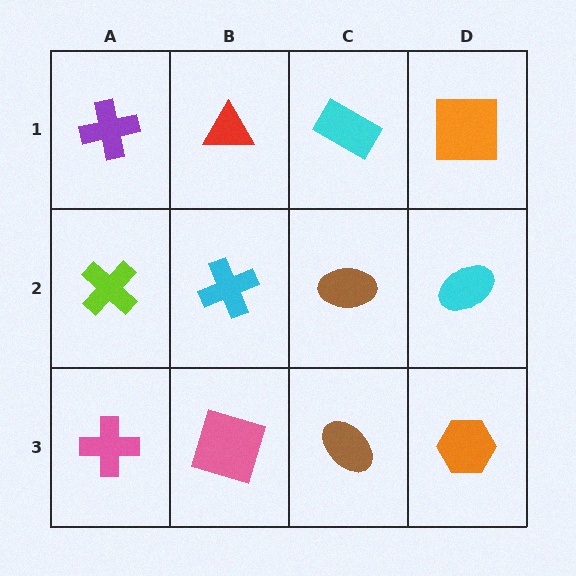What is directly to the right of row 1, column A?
A red triangle.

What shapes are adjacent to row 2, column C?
A cyan rectangle (row 1, column C), a brown ellipse (row 3, column C), a cyan cross (row 2, column B), a cyan ellipse (row 2, column D).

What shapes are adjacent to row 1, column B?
A cyan cross (row 2, column B), a purple cross (row 1, column A), a cyan rectangle (row 1, column C).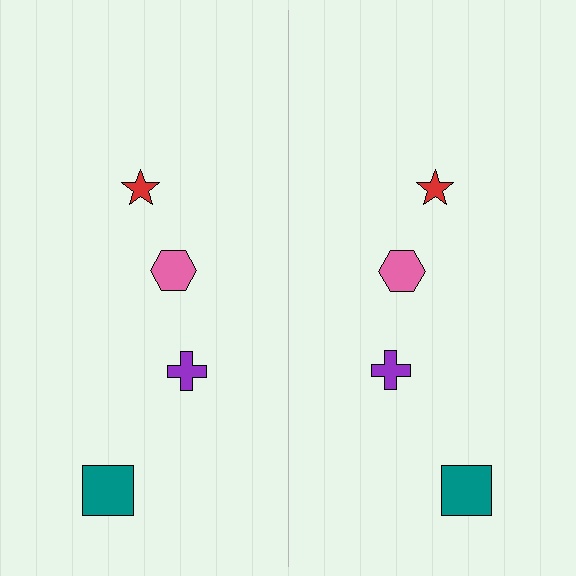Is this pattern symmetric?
Yes, this pattern has bilateral (reflection) symmetry.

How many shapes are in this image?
There are 8 shapes in this image.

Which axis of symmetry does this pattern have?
The pattern has a vertical axis of symmetry running through the center of the image.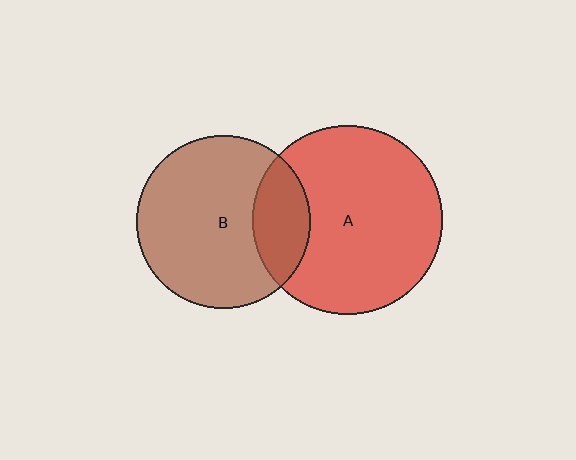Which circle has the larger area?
Circle A (red).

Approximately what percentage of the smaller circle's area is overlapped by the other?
Approximately 20%.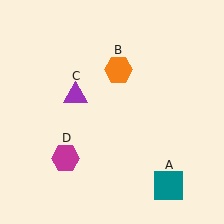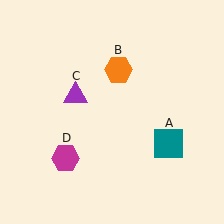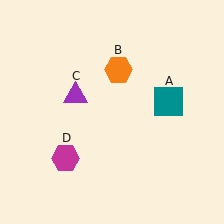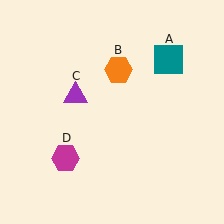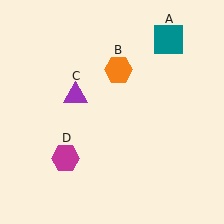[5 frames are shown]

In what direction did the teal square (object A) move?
The teal square (object A) moved up.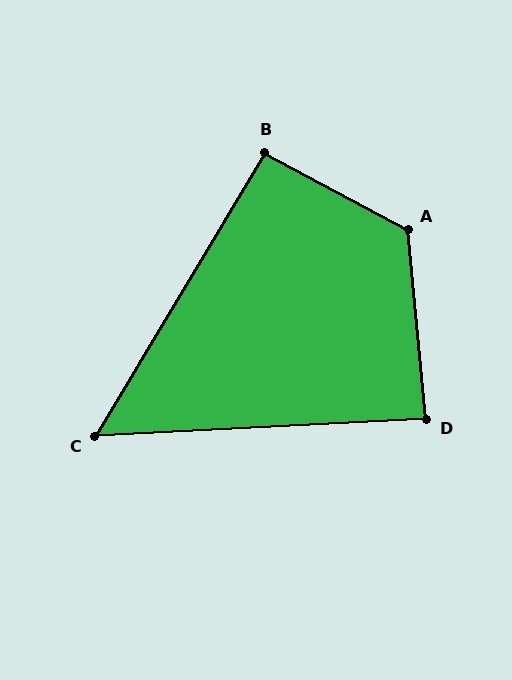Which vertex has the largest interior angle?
A, at approximately 124 degrees.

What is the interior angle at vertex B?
Approximately 93 degrees (approximately right).